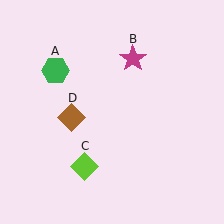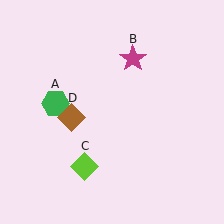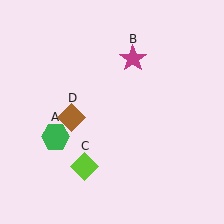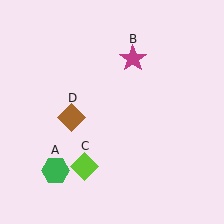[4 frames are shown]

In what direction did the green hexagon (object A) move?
The green hexagon (object A) moved down.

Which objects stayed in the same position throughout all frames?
Magenta star (object B) and lime diamond (object C) and brown diamond (object D) remained stationary.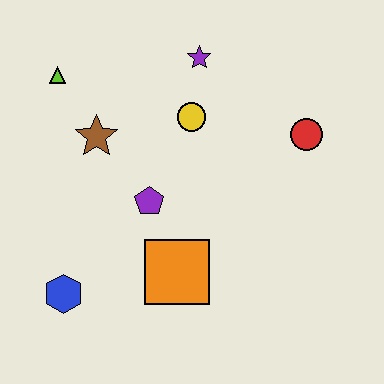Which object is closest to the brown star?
The lime triangle is closest to the brown star.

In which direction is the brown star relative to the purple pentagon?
The brown star is above the purple pentagon.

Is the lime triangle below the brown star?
No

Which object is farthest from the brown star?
The red circle is farthest from the brown star.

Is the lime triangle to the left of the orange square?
Yes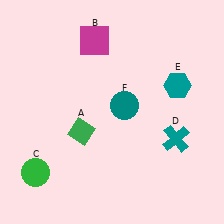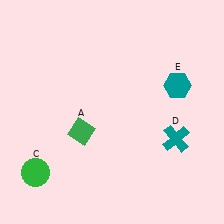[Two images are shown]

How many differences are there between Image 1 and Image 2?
There are 2 differences between the two images.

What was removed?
The magenta square (B), the teal circle (F) were removed in Image 2.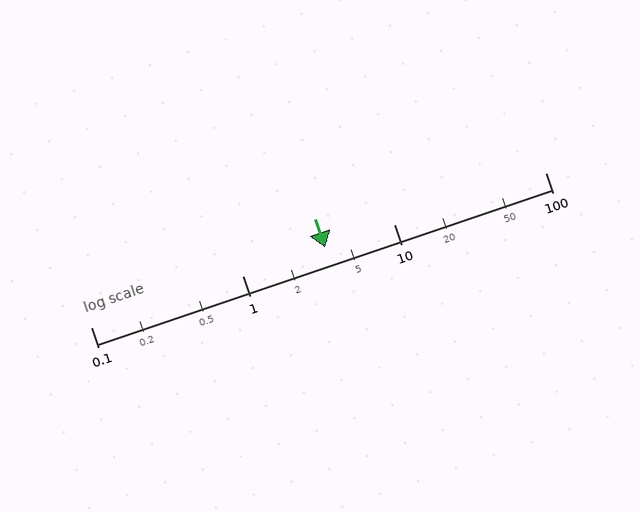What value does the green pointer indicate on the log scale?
The pointer indicates approximately 3.5.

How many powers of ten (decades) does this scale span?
The scale spans 3 decades, from 0.1 to 100.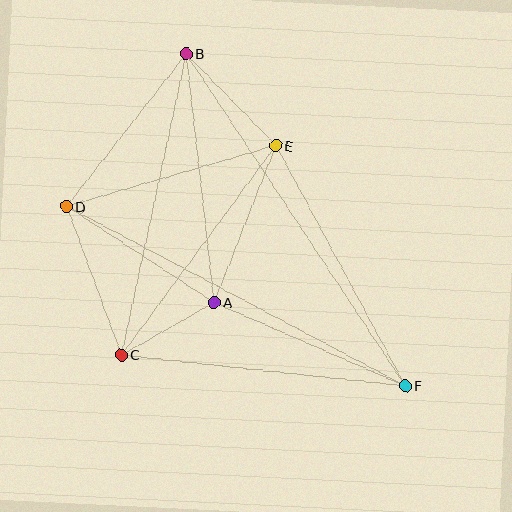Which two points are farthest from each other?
Points B and F are farthest from each other.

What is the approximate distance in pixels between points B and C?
The distance between B and C is approximately 308 pixels.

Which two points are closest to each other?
Points A and C are closest to each other.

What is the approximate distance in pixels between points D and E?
The distance between D and E is approximately 218 pixels.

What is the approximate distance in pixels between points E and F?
The distance between E and F is approximately 273 pixels.